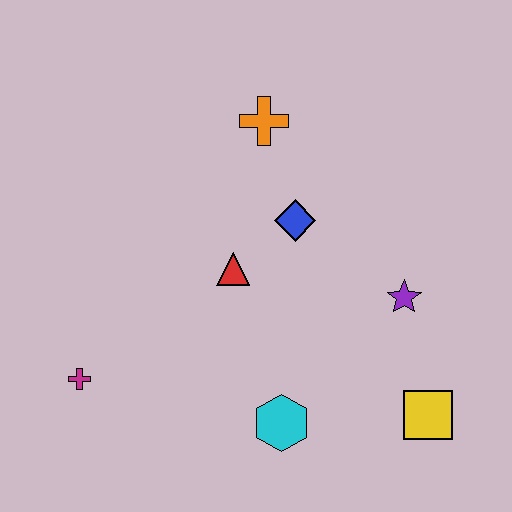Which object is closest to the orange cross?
The blue diamond is closest to the orange cross.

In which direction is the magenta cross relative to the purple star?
The magenta cross is to the left of the purple star.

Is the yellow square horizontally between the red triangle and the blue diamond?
No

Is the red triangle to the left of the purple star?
Yes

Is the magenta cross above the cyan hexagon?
Yes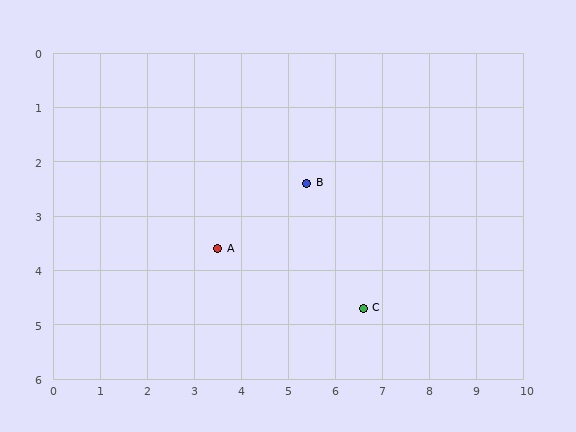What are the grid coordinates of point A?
Point A is at approximately (3.5, 3.6).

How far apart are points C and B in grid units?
Points C and B are about 2.6 grid units apart.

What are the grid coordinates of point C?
Point C is at approximately (6.6, 4.7).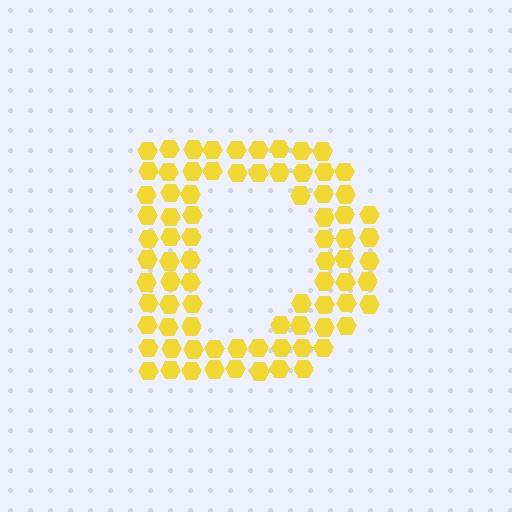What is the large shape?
The large shape is the letter D.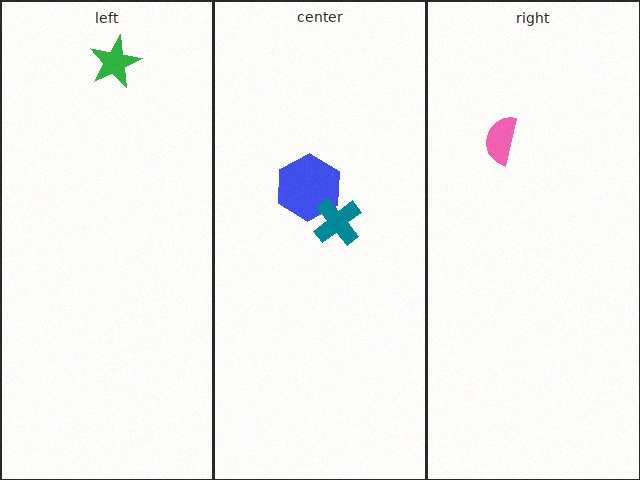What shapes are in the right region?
The pink semicircle.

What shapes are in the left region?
The green star.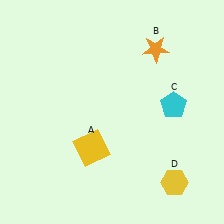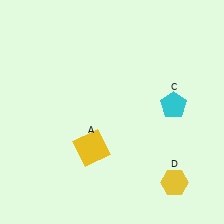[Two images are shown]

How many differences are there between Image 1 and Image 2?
There is 1 difference between the two images.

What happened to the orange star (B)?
The orange star (B) was removed in Image 2. It was in the top-right area of Image 1.